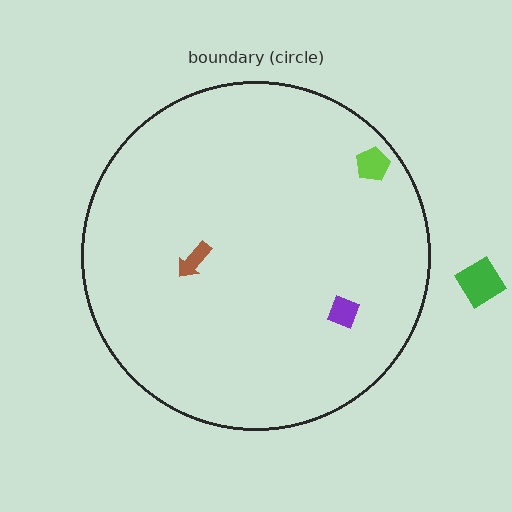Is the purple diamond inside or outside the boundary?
Inside.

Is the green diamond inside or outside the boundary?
Outside.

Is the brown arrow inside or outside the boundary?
Inside.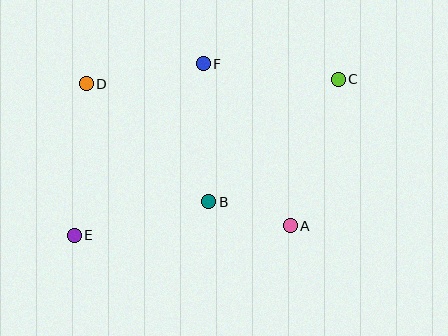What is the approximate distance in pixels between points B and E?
The distance between B and E is approximately 139 pixels.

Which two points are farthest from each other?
Points C and E are farthest from each other.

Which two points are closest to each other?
Points A and B are closest to each other.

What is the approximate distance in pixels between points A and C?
The distance between A and C is approximately 154 pixels.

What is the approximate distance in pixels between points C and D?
The distance between C and D is approximately 252 pixels.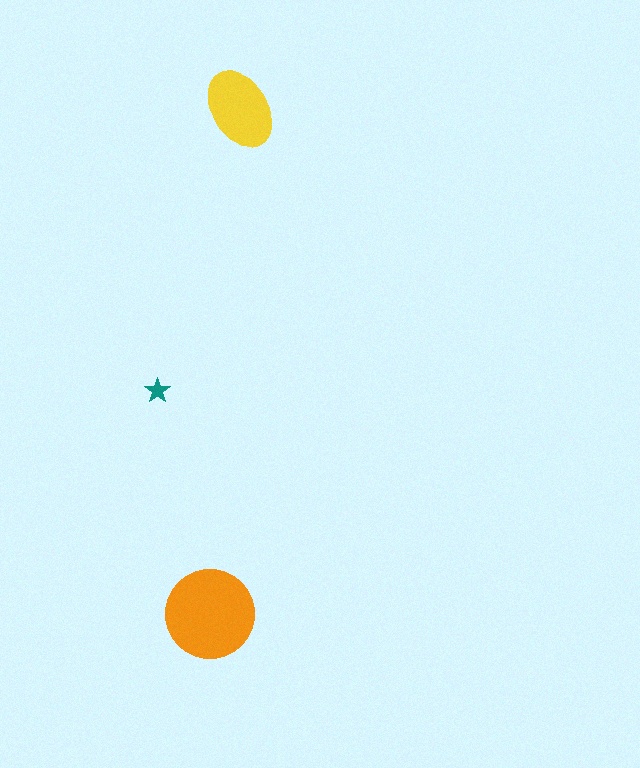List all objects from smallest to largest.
The teal star, the yellow ellipse, the orange circle.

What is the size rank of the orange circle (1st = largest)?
1st.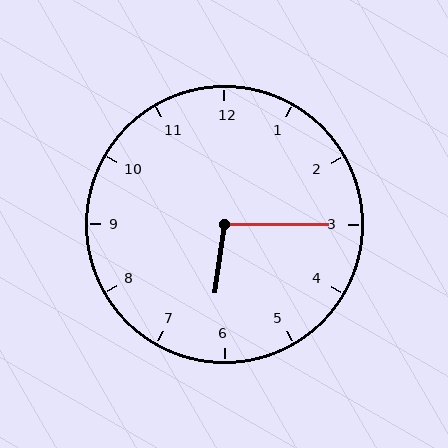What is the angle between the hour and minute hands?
Approximately 98 degrees.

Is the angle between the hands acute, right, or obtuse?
It is obtuse.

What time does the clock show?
6:15.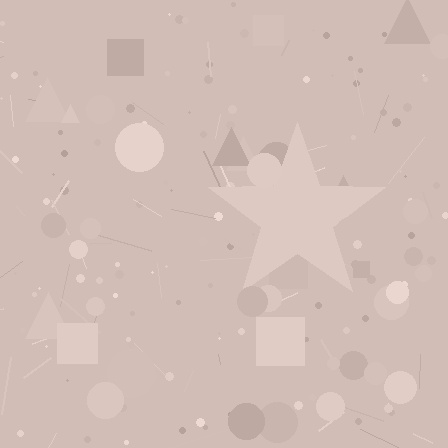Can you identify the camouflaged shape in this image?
The camouflaged shape is a star.